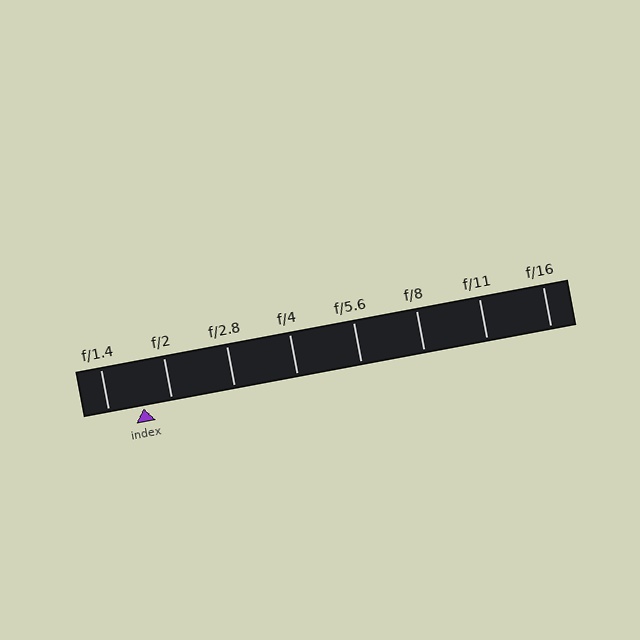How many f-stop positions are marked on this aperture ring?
There are 8 f-stop positions marked.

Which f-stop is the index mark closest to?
The index mark is closest to f/2.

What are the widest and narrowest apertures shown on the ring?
The widest aperture shown is f/1.4 and the narrowest is f/16.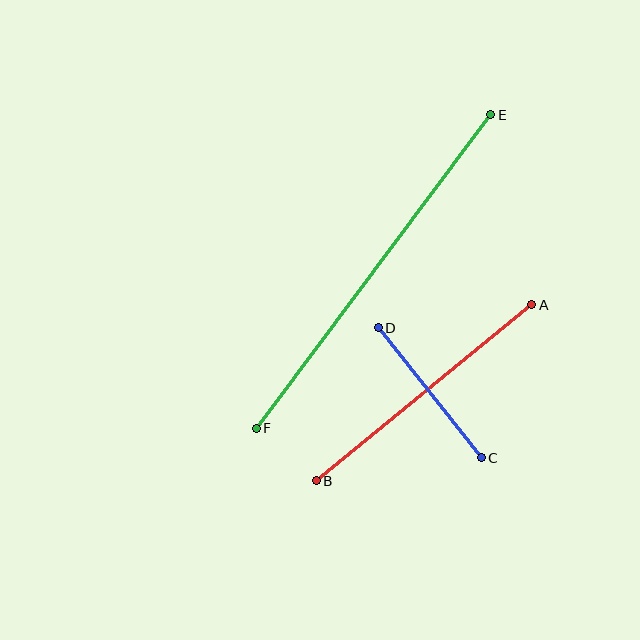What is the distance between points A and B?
The distance is approximately 278 pixels.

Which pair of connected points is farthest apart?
Points E and F are farthest apart.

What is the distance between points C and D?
The distance is approximately 166 pixels.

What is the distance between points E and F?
The distance is approximately 391 pixels.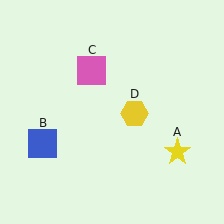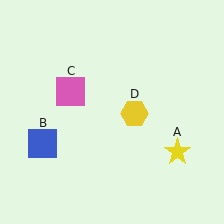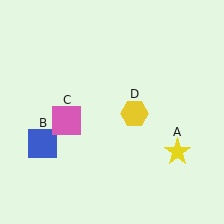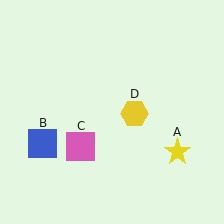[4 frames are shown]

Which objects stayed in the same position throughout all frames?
Yellow star (object A) and blue square (object B) and yellow hexagon (object D) remained stationary.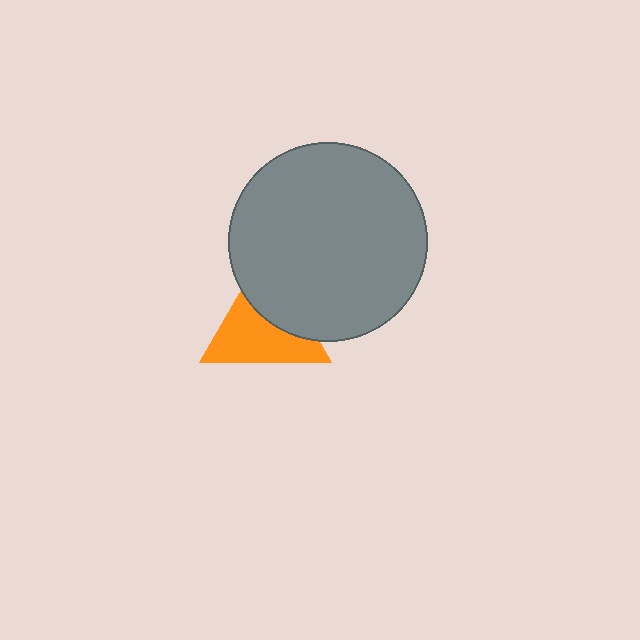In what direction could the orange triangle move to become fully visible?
The orange triangle could move toward the lower-left. That would shift it out from behind the gray circle entirely.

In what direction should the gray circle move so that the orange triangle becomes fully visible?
The gray circle should move toward the upper-right. That is the shortest direction to clear the overlap and leave the orange triangle fully visible.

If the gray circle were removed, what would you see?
You would see the complete orange triangle.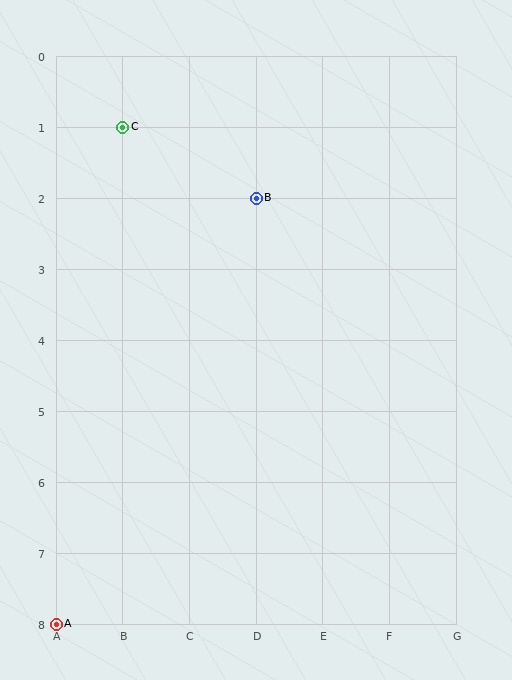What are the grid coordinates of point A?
Point A is at grid coordinates (A, 8).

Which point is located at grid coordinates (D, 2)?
Point B is at (D, 2).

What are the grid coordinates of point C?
Point C is at grid coordinates (B, 1).